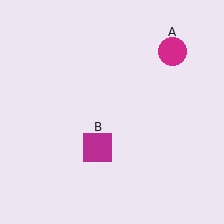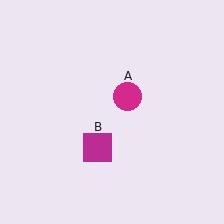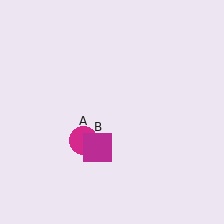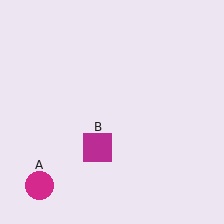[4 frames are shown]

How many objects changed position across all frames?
1 object changed position: magenta circle (object A).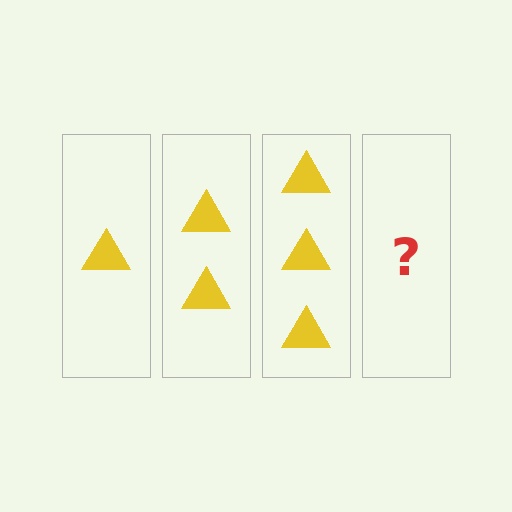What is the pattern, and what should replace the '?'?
The pattern is that each step adds one more triangle. The '?' should be 4 triangles.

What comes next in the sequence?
The next element should be 4 triangles.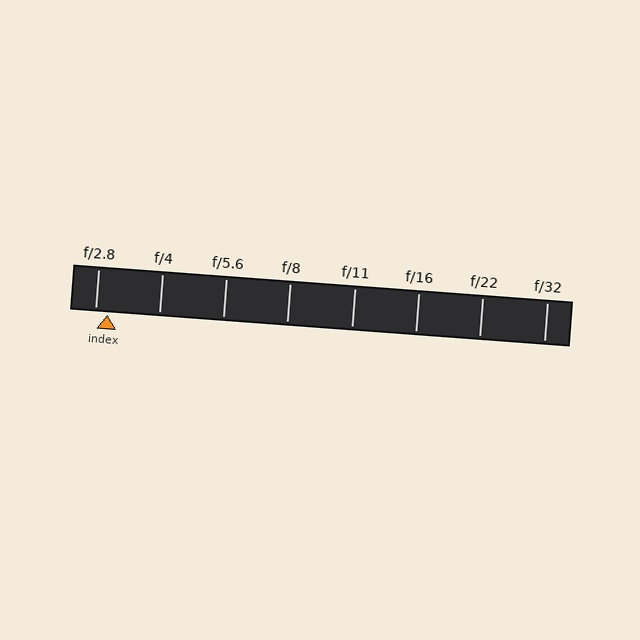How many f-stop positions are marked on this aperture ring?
There are 8 f-stop positions marked.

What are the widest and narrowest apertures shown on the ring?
The widest aperture shown is f/2.8 and the narrowest is f/32.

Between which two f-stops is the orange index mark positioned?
The index mark is between f/2.8 and f/4.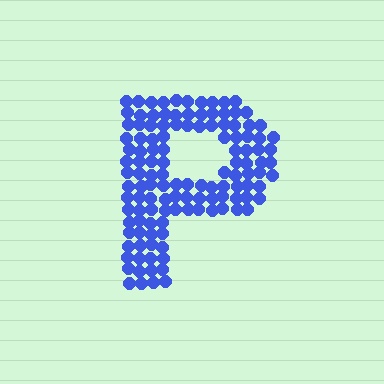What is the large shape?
The large shape is the letter P.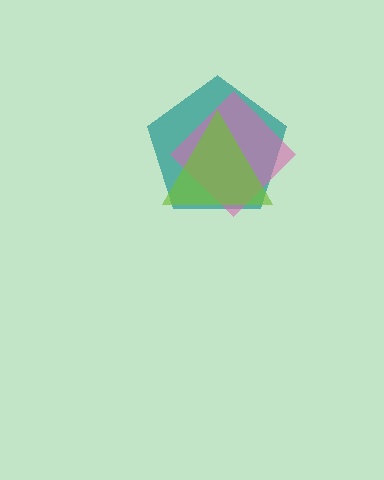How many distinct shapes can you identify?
There are 3 distinct shapes: a teal pentagon, a pink diamond, a lime triangle.